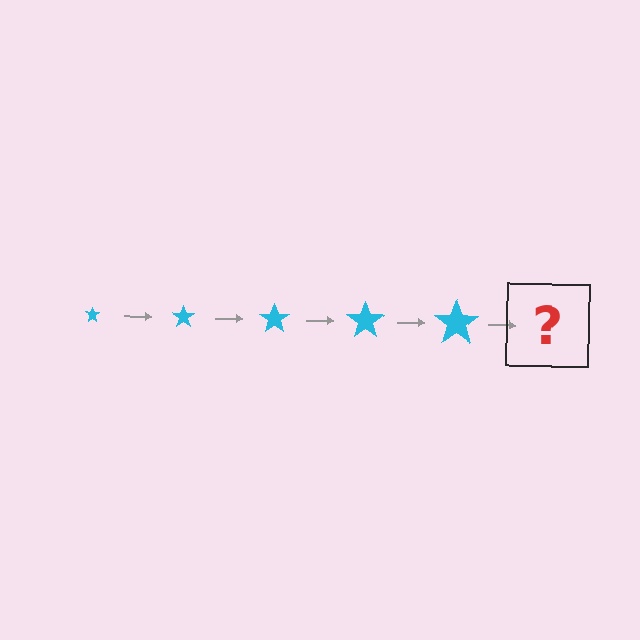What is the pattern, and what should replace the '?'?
The pattern is that the star gets progressively larger each step. The '?' should be a cyan star, larger than the previous one.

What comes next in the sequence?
The next element should be a cyan star, larger than the previous one.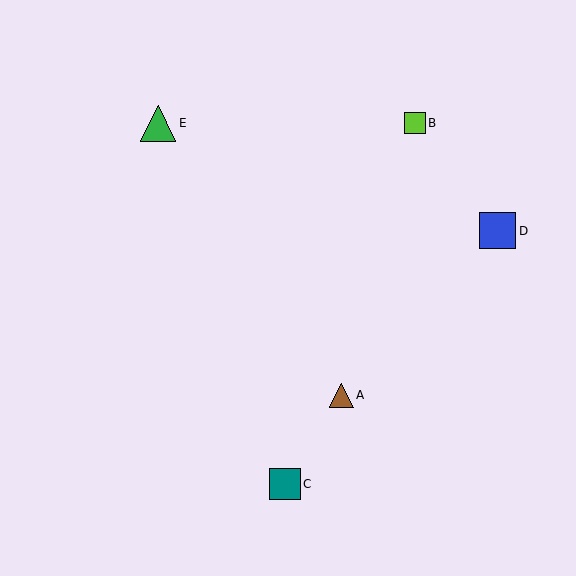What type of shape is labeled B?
Shape B is a lime square.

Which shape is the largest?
The blue square (labeled D) is the largest.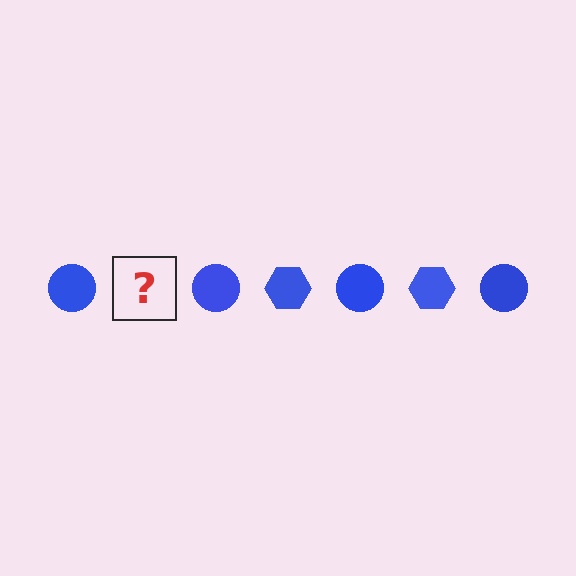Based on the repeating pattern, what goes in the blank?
The blank should be a blue hexagon.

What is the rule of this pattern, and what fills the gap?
The rule is that the pattern cycles through circle, hexagon shapes in blue. The gap should be filled with a blue hexagon.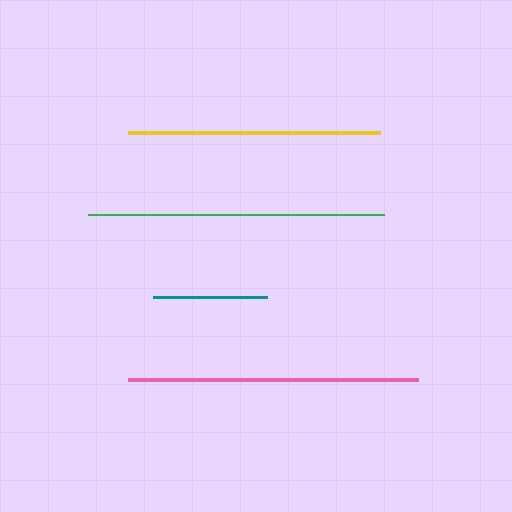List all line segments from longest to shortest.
From longest to shortest: green, pink, yellow, teal.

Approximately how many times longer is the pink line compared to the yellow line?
The pink line is approximately 1.2 times the length of the yellow line.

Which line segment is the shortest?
The teal line is the shortest at approximately 114 pixels.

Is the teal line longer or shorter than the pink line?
The pink line is longer than the teal line.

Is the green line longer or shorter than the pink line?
The green line is longer than the pink line.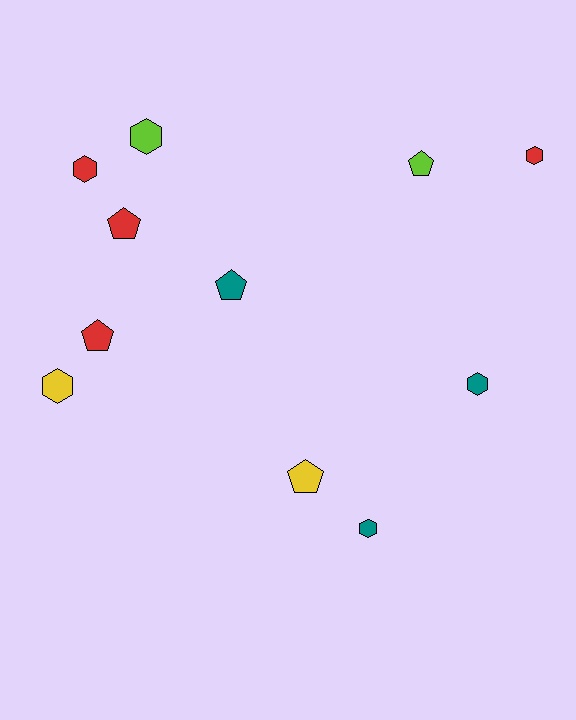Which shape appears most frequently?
Hexagon, with 6 objects.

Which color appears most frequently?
Red, with 4 objects.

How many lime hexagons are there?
There is 1 lime hexagon.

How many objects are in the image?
There are 11 objects.